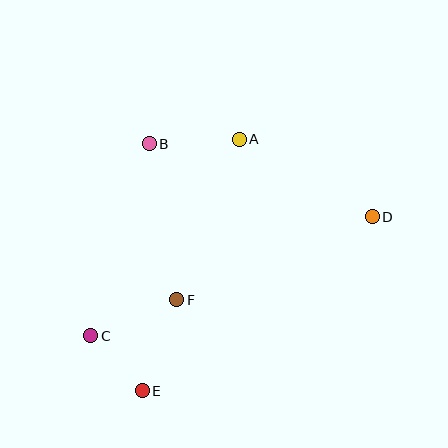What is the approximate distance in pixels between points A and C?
The distance between A and C is approximately 246 pixels.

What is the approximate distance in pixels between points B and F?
The distance between B and F is approximately 158 pixels.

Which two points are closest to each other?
Points C and E are closest to each other.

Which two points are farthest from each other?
Points C and D are farthest from each other.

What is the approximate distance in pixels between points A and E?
The distance between A and E is approximately 269 pixels.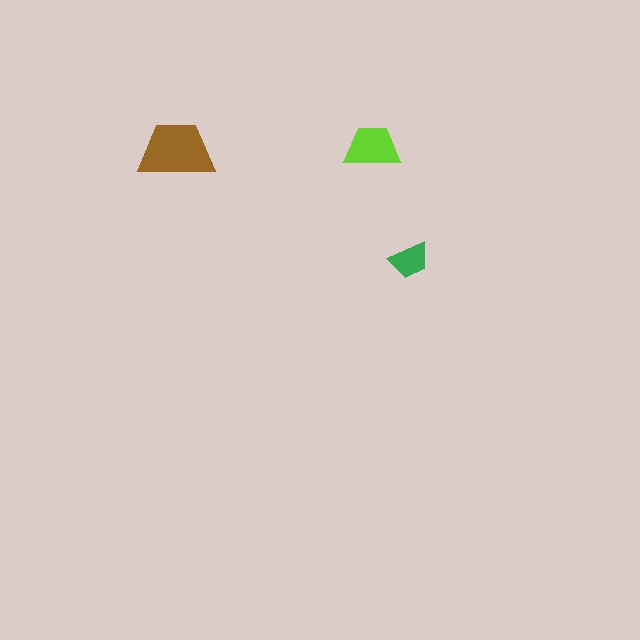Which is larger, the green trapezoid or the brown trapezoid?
The brown one.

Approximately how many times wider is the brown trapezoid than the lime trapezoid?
About 1.5 times wider.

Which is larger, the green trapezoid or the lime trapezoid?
The lime one.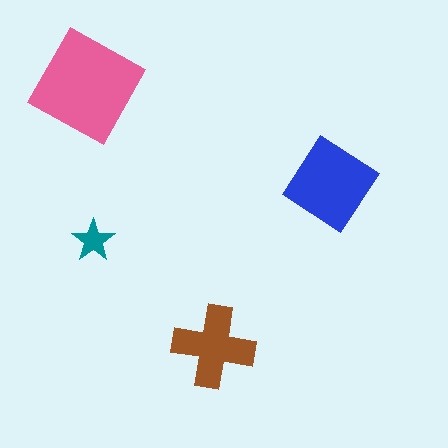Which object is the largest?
The pink square.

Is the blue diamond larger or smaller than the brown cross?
Larger.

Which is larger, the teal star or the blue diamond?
The blue diamond.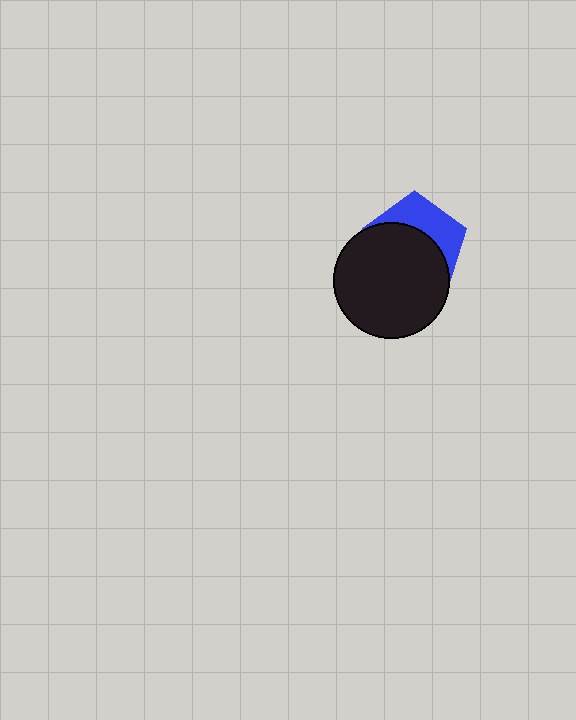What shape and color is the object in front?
The object in front is a black circle.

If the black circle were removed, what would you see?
You would see the complete blue pentagon.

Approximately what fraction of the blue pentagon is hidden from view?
Roughly 62% of the blue pentagon is hidden behind the black circle.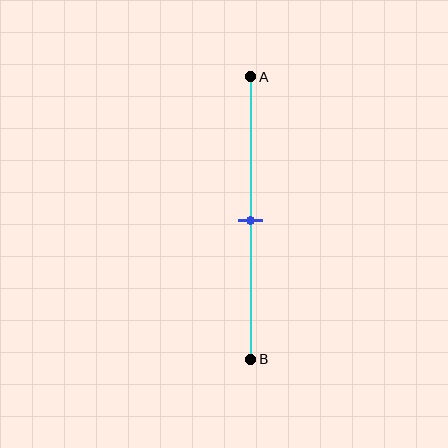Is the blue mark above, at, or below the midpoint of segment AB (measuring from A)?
The blue mark is approximately at the midpoint of segment AB.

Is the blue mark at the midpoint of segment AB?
Yes, the mark is approximately at the midpoint.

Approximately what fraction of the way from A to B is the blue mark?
The blue mark is approximately 50% of the way from A to B.